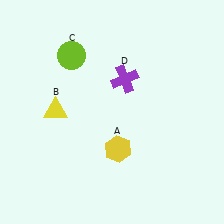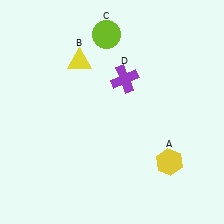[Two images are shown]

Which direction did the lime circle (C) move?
The lime circle (C) moved right.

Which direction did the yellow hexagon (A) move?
The yellow hexagon (A) moved right.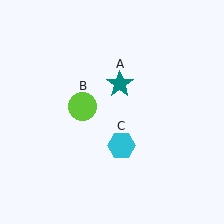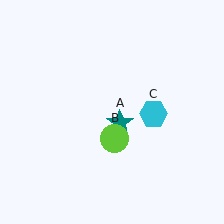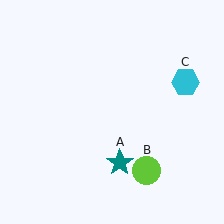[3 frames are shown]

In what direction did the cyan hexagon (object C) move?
The cyan hexagon (object C) moved up and to the right.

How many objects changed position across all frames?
3 objects changed position: teal star (object A), lime circle (object B), cyan hexagon (object C).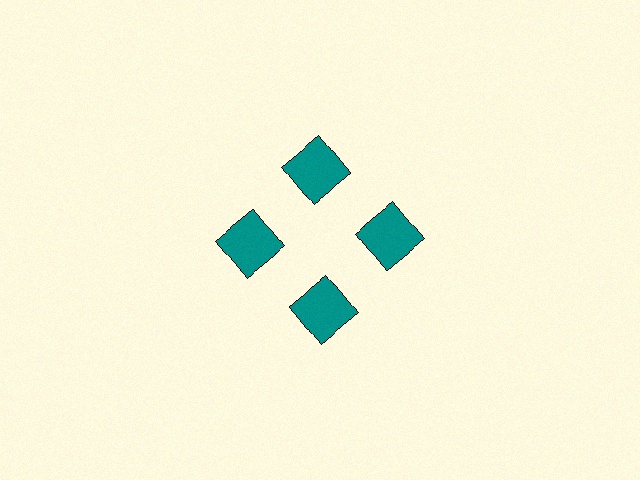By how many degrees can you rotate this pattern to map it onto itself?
The pattern maps onto itself every 90 degrees of rotation.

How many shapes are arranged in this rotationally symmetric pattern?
There are 4 shapes, arranged in 4 groups of 1.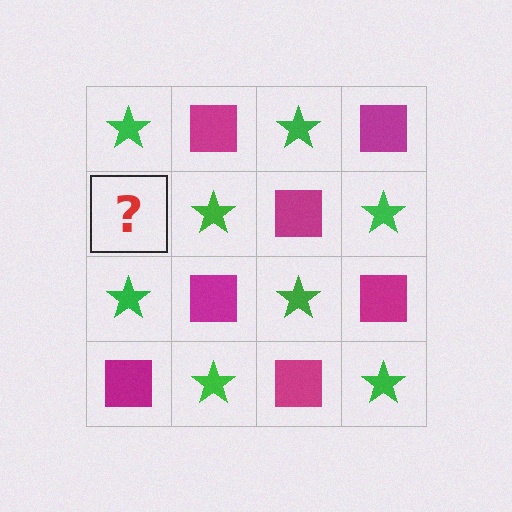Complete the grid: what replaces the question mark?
The question mark should be replaced with a magenta square.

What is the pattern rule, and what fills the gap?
The rule is that it alternates green star and magenta square in a checkerboard pattern. The gap should be filled with a magenta square.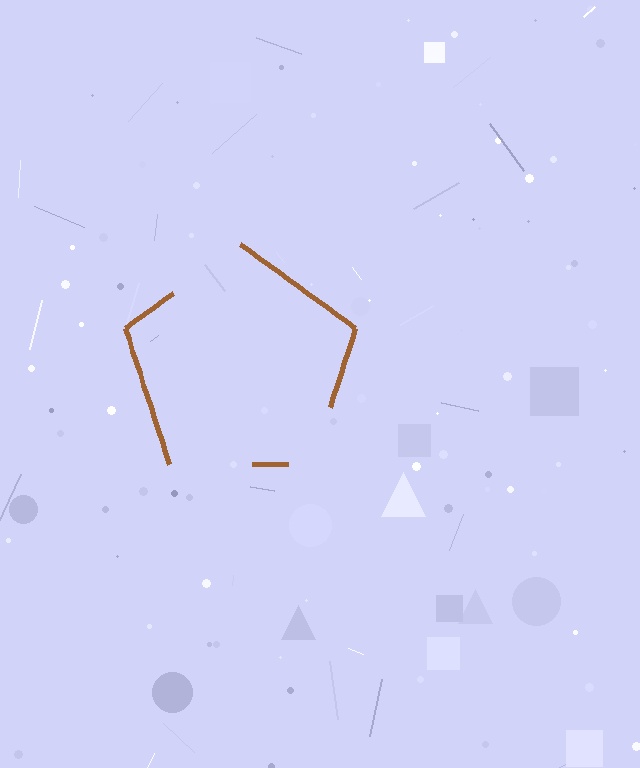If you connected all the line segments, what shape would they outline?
They would outline a pentagon.